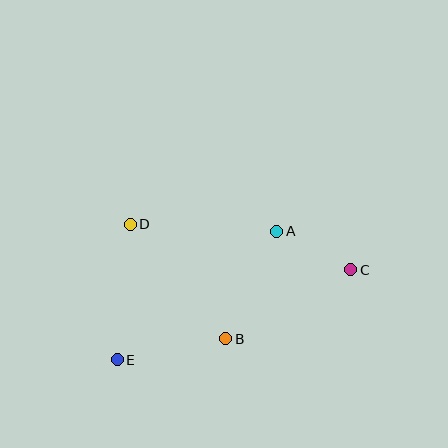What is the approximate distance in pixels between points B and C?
The distance between B and C is approximately 143 pixels.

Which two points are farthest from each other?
Points C and E are farthest from each other.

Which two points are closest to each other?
Points A and C are closest to each other.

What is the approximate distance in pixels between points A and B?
The distance between A and B is approximately 119 pixels.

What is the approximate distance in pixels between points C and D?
The distance between C and D is approximately 225 pixels.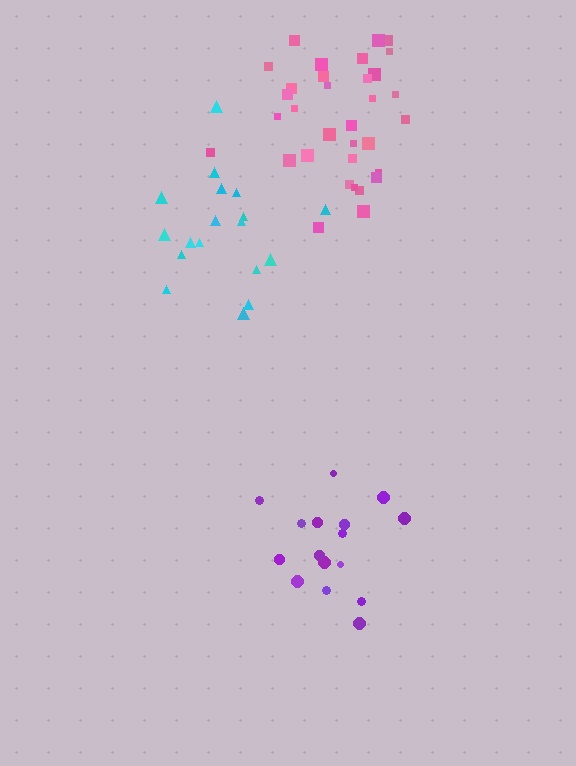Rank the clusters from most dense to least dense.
pink, purple, cyan.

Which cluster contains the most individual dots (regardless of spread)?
Pink (33).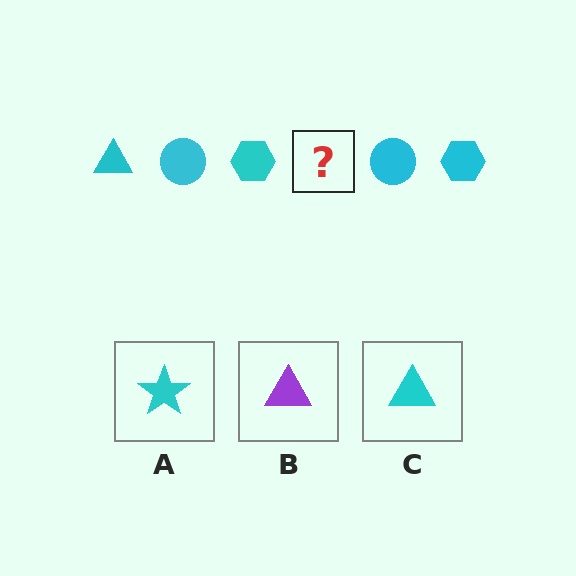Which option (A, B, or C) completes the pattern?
C.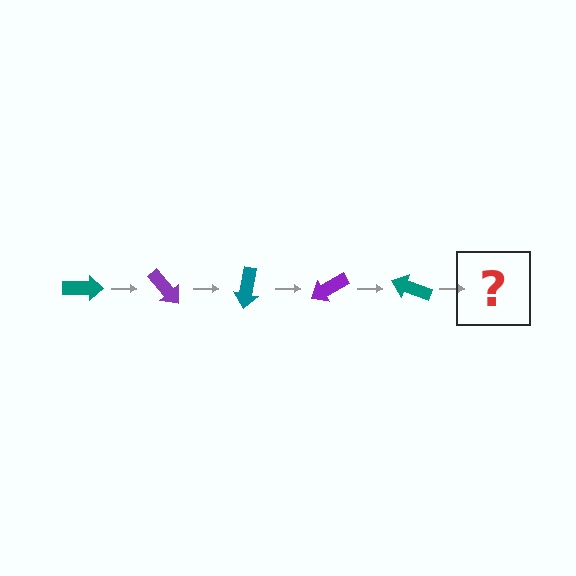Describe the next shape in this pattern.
It should be a purple arrow, rotated 250 degrees from the start.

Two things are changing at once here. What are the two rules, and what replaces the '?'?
The two rules are that it rotates 50 degrees each step and the color cycles through teal and purple. The '?' should be a purple arrow, rotated 250 degrees from the start.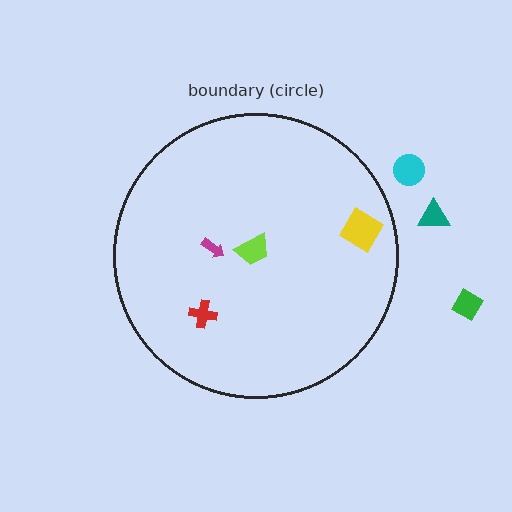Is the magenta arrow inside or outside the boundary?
Inside.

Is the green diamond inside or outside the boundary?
Outside.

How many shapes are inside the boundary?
4 inside, 3 outside.